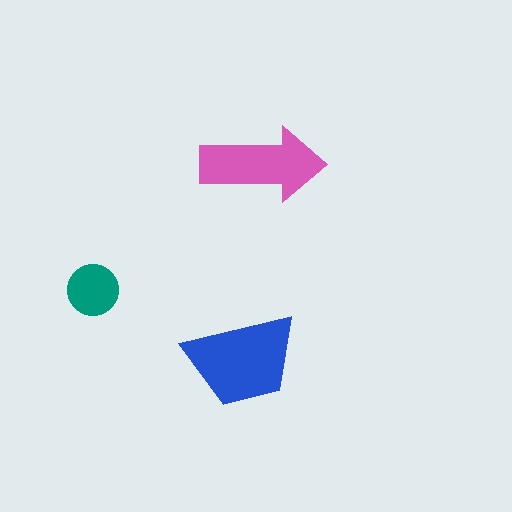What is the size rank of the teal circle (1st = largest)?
3rd.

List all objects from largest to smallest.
The blue trapezoid, the pink arrow, the teal circle.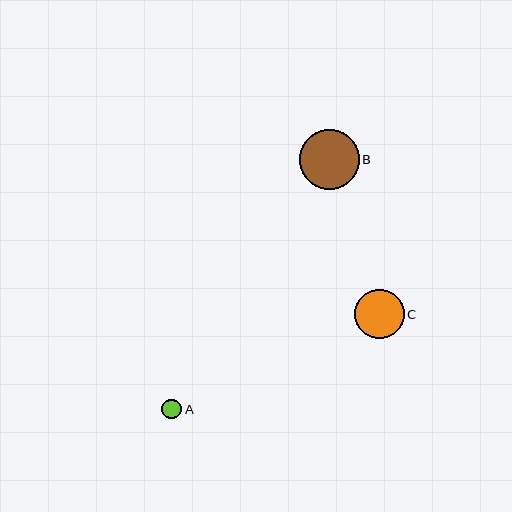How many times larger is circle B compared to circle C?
Circle B is approximately 1.2 times the size of circle C.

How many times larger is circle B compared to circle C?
Circle B is approximately 1.2 times the size of circle C.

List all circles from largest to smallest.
From largest to smallest: B, C, A.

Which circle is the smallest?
Circle A is the smallest with a size of approximately 20 pixels.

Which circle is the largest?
Circle B is the largest with a size of approximately 60 pixels.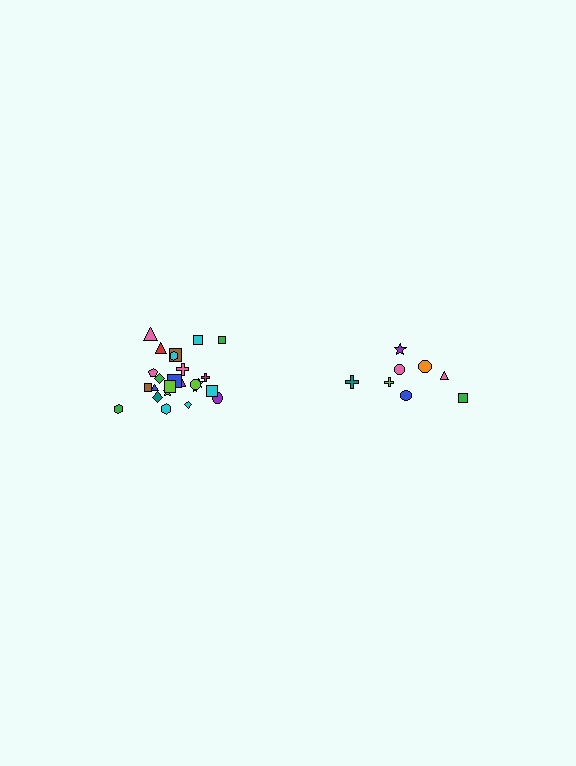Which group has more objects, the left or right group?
The left group.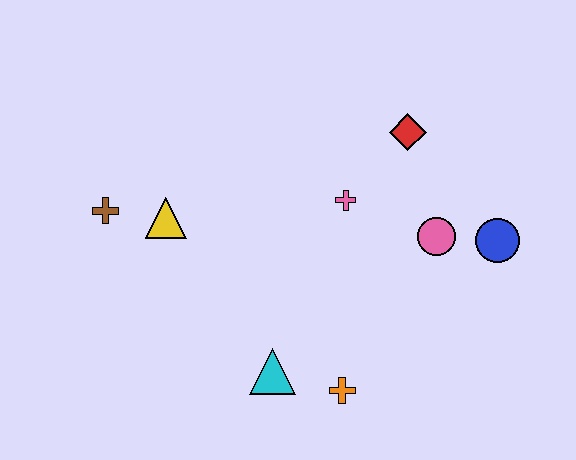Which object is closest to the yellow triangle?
The brown cross is closest to the yellow triangle.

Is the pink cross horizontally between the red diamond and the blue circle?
No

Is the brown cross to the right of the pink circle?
No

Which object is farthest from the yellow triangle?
The blue circle is farthest from the yellow triangle.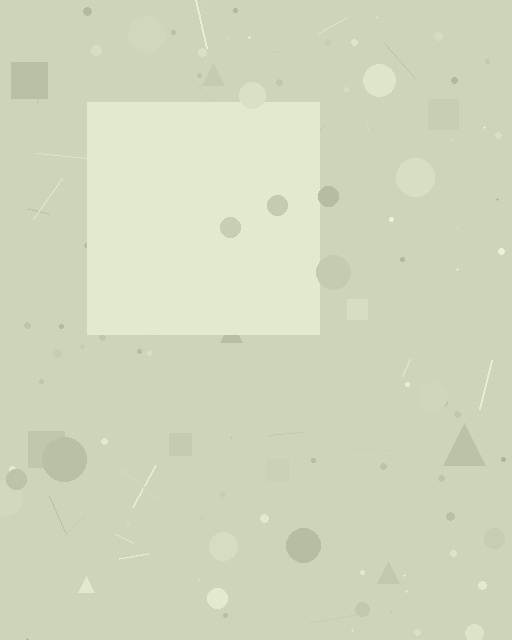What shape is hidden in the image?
A square is hidden in the image.